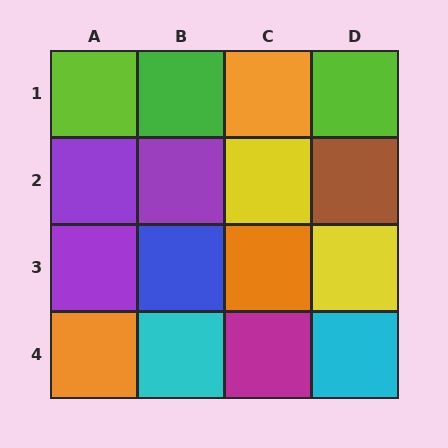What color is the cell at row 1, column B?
Green.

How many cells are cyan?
2 cells are cyan.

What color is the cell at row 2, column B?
Purple.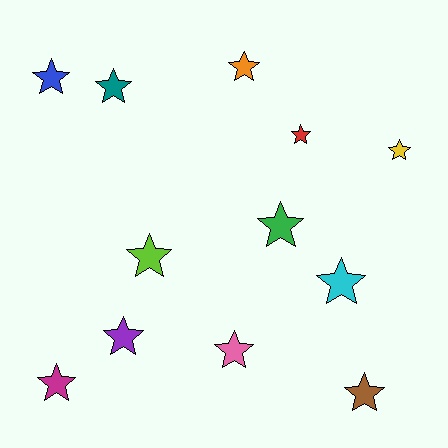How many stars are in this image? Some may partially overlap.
There are 12 stars.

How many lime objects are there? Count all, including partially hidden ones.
There is 1 lime object.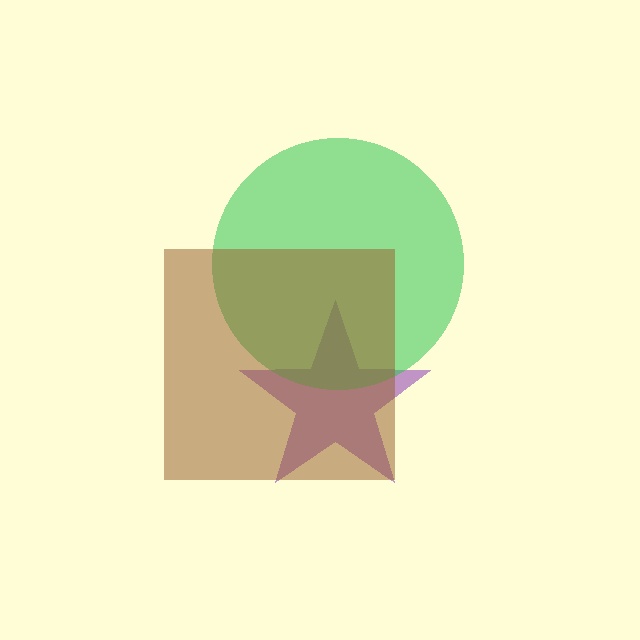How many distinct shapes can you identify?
There are 3 distinct shapes: a purple star, a green circle, a brown square.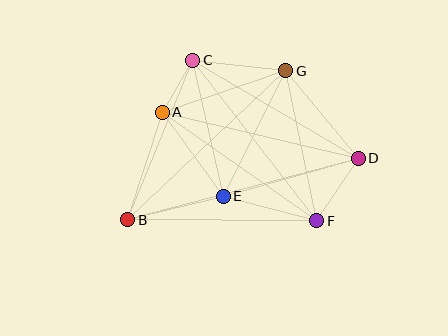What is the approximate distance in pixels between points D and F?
The distance between D and F is approximately 75 pixels.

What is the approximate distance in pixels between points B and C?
The distance between B and C is approximately 172 pixels.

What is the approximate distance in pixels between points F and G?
The distance between F and G is approximately 153 pixels.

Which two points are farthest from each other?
Points B and D are farthest from each other.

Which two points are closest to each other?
Points A and C are closest to each other.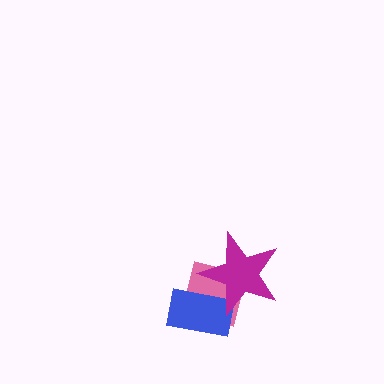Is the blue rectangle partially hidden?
Yes, it is partially covered by another shape.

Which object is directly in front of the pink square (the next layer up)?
The blue rectangle is directly in front of the pink square.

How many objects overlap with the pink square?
2 objects overlap with the pink square.